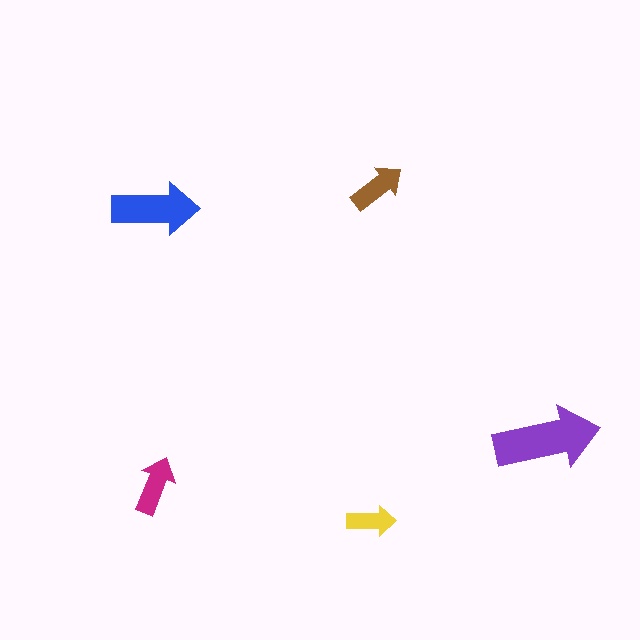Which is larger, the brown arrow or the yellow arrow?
The brown one.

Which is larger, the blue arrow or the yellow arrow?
The blue one.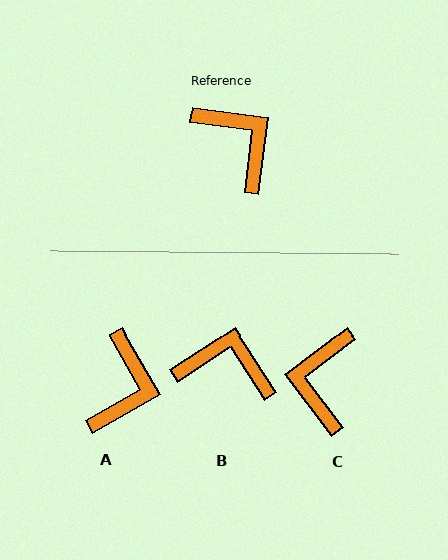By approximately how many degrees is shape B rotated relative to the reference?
Approximately 40 degrees counter-clockwise.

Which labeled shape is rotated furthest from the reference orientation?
C, about 134 degrees away.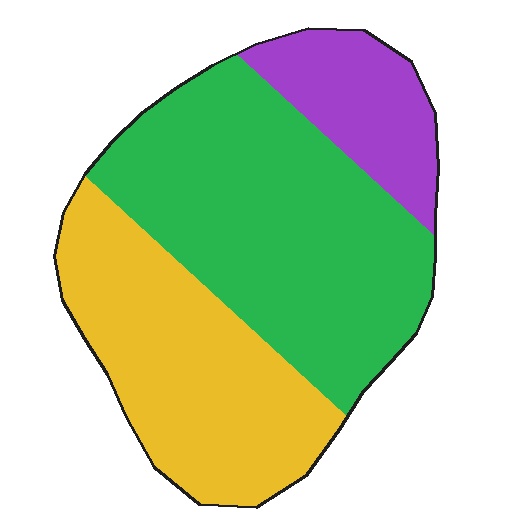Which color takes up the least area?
Purple, at roughly 15%.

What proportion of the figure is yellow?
Yellow takes up about three eighths (3/8) of the figure.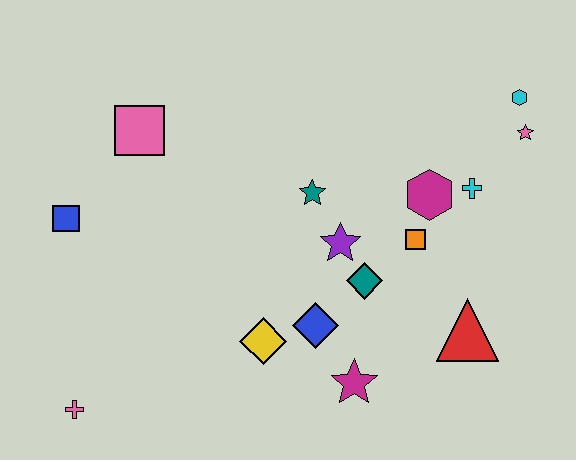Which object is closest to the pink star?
The cyan hexagon is closest to the pink star.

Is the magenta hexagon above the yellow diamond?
Yes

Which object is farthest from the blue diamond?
The cyan hexagon is farthest from the blue diamond.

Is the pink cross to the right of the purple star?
No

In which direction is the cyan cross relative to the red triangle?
The cyan cross is above the red triangle.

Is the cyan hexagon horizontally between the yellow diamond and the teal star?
No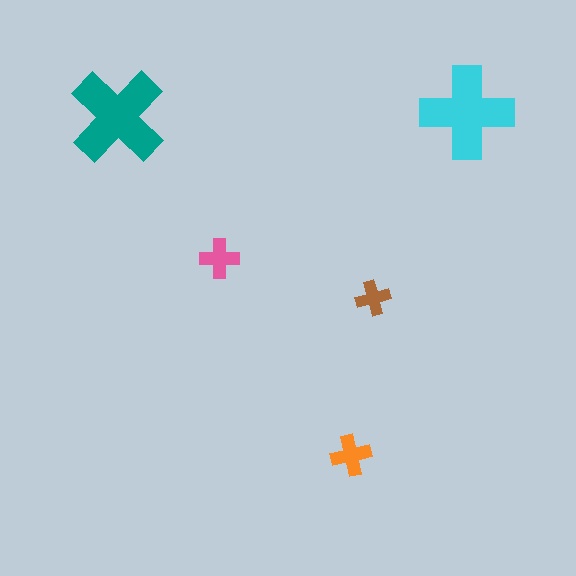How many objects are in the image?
There are 5 objects in the image.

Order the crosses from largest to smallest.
the teal one, the cyan one, the orange one, the pink one, the brown one.